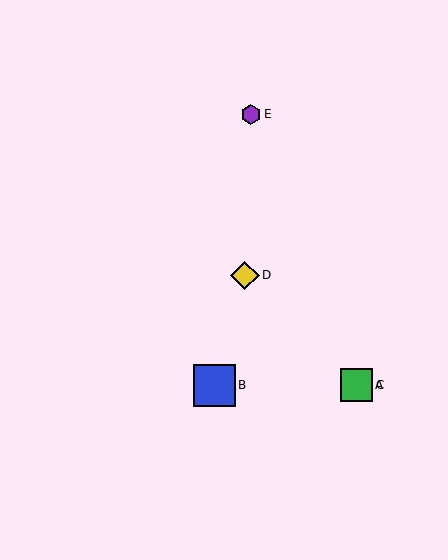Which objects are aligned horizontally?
Objects A, B, C are aligned horizontally.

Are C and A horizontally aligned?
Yes, both are at y≈385.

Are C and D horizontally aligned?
No, C is at y≈385 and D is at y≈275.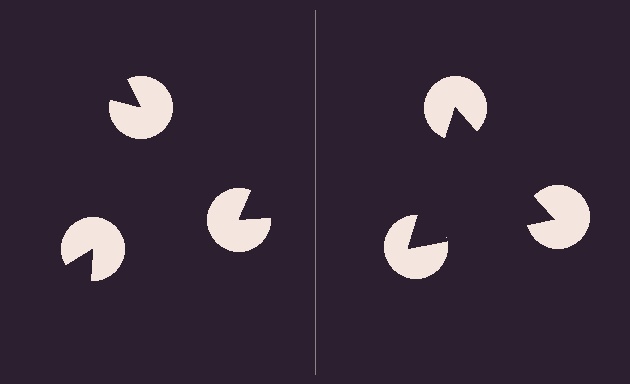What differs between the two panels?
The pac-man discs are positioned identically on both sides; only the wedge orientations differ. On the right they align to a triangle; on the left they are misaligned.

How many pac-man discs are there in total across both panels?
6 — 3 on each side.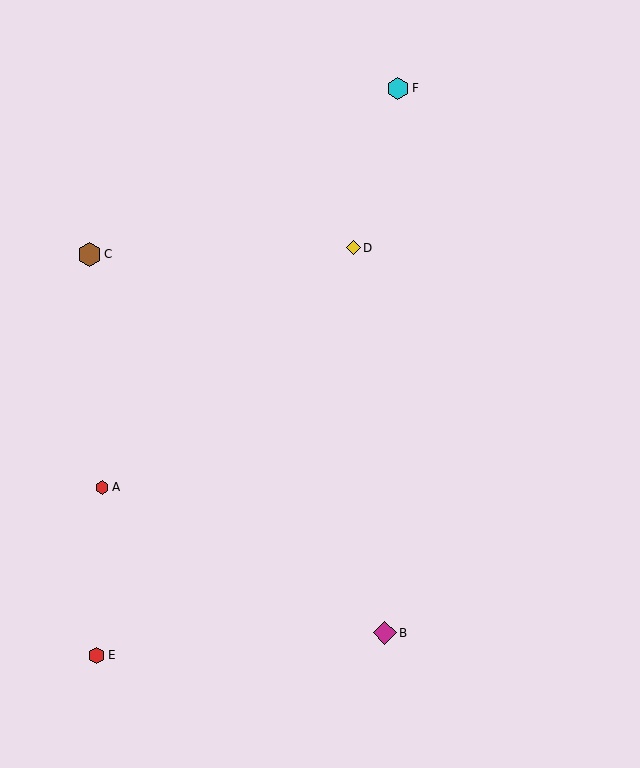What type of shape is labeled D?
Shape D is a yellow diamond.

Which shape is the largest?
The brown hexagon (labeled C) is the largest.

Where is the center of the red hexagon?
The center of the red hexagon is at (102, 487).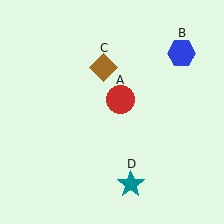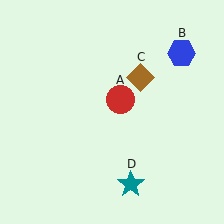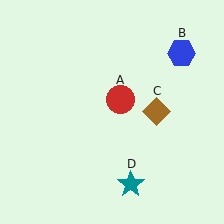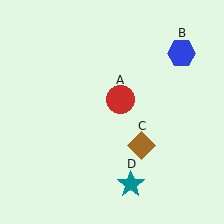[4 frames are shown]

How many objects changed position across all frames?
1 object changed position: brown diamond (object C).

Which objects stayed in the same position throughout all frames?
Red circle (object A) and blue hexagon (object B) and teal star (object D) remained stationary.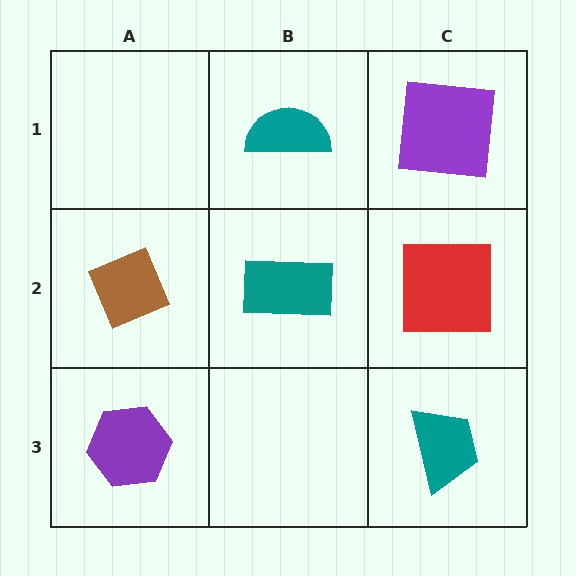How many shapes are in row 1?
2 shapes.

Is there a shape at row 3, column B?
No, that cell is empty.